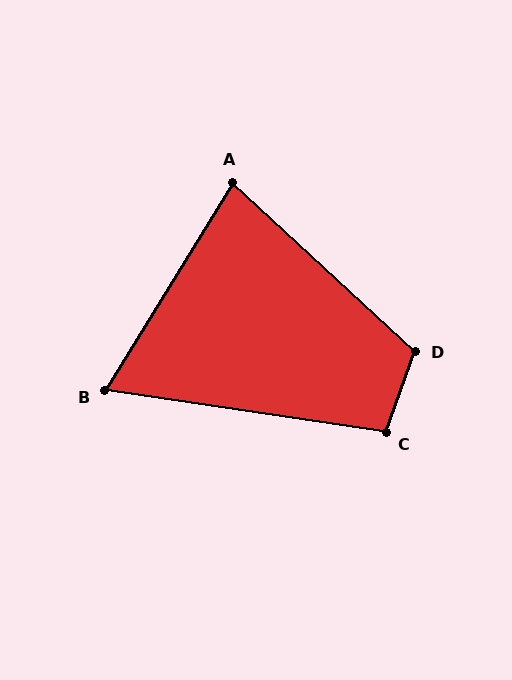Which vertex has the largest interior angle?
D, at approximately 113 degrees.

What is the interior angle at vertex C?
Approximately 101 degrees (obtuse).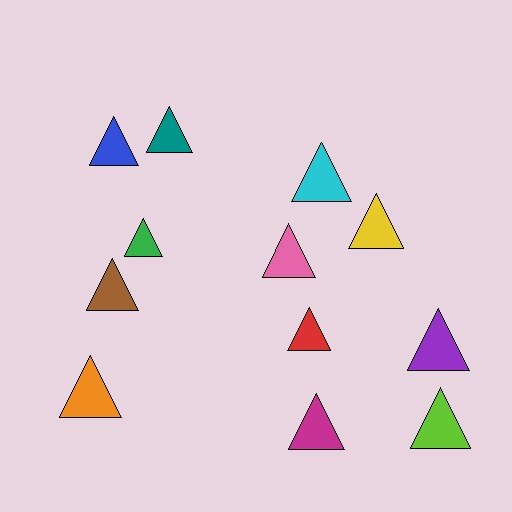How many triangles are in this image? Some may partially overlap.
There are 12 triangles.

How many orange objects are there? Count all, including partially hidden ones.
There is 1 orange object.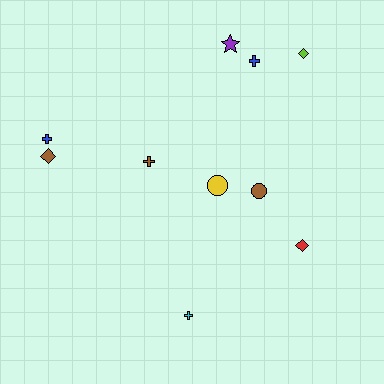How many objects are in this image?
There are 10 objects.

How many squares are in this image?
There are no squares.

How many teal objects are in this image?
There are no teal objects.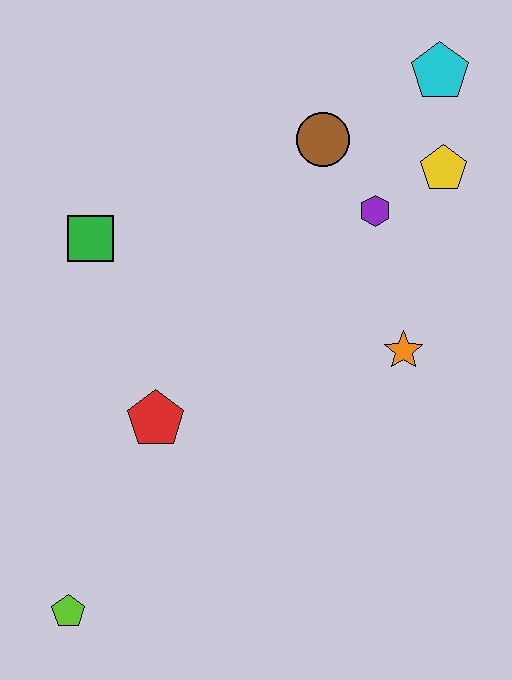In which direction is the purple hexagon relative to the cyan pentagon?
The purple hexagon is below the cyan pentagon.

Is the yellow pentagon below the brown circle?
Yes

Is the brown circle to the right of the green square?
Yes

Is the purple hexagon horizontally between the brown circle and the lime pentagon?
No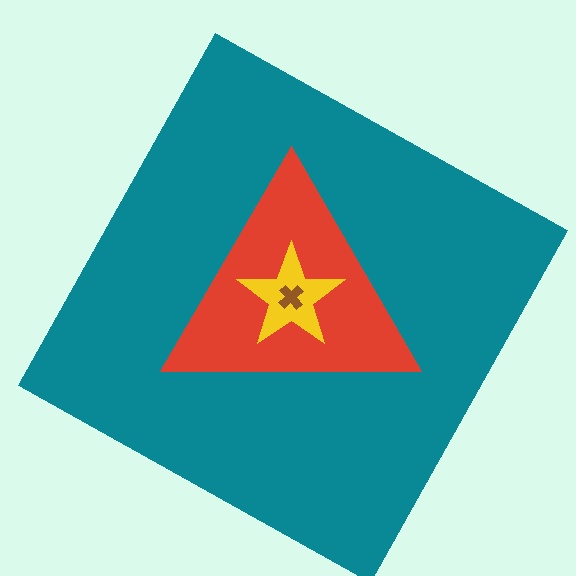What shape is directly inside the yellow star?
The brown cross.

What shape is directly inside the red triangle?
The yellow star.